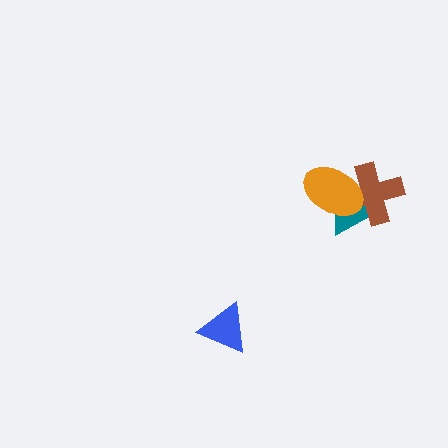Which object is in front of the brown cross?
The orange ellipse is in front of the brown cross.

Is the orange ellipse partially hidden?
No, no other shape covers it.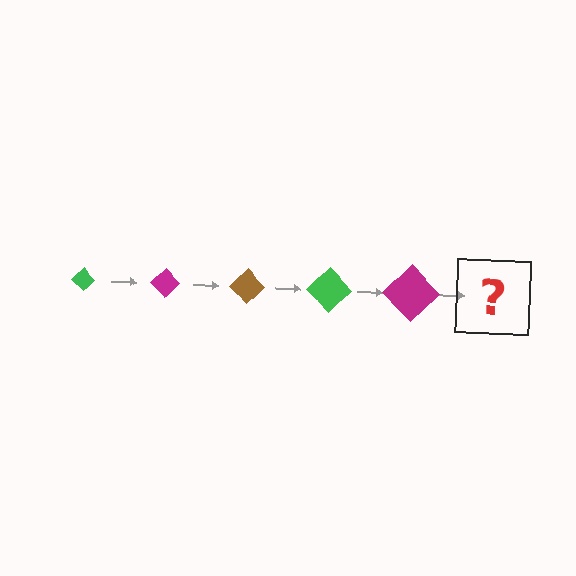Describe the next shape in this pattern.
It should be a brown diamond, larger than the previous one.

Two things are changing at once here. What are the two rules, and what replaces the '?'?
The two rules are that the diamond grows larger each step and the color cycles through green, magenta, and brown. The '?' should be a brown diamond, larger than the previous one.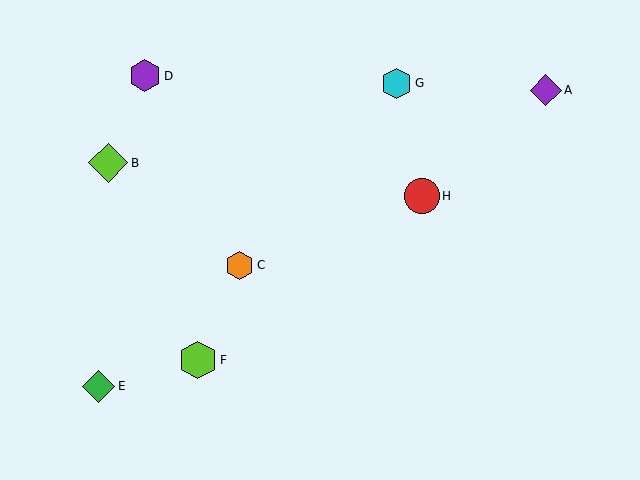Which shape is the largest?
The lime diamond (labeled B) is the largest.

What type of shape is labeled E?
Shape E is a green diamond.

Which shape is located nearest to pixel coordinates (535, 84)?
The purple diamond (labeled A) at (546, 90) is nearest to that location.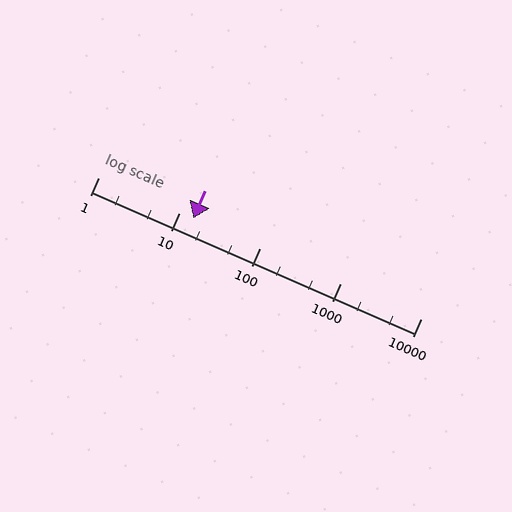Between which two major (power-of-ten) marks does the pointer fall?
The pointer is between 10 and 100.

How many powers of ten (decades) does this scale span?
The scale spans 4 decades, from 1 to 10000.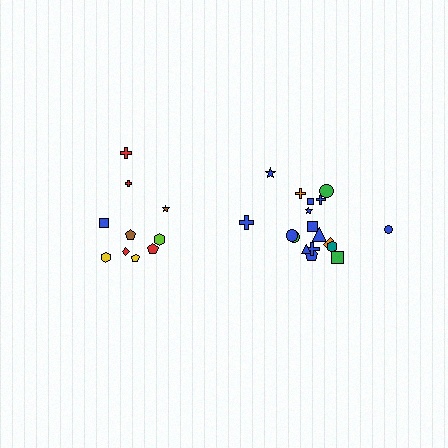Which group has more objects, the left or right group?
The right group.